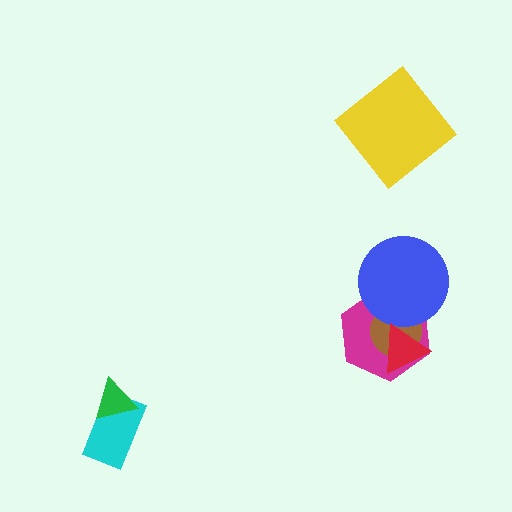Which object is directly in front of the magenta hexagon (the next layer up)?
The brown circle is directly in front of the magenta hexagon.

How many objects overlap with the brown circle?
3 objects overlap with the brown circle.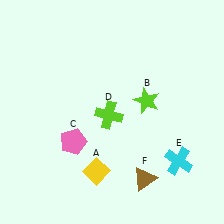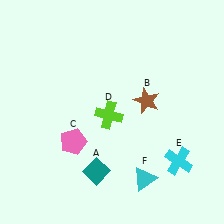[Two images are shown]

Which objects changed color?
A changed from yellow to teal. B changed from lime to brown. F changed from brown to cyan.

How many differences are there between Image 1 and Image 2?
There are 3 differences between the two images.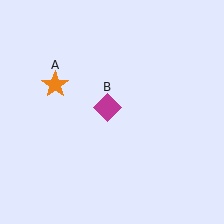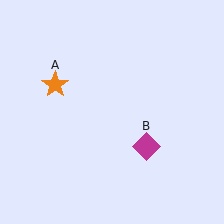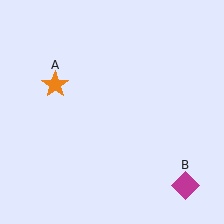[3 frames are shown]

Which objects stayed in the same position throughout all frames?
Orange star (object A) remained stationary.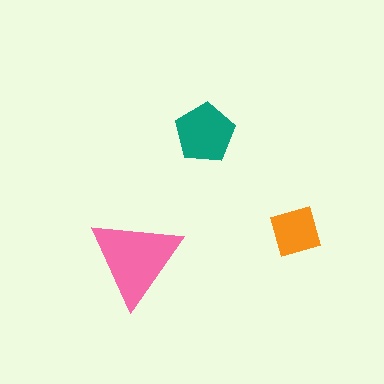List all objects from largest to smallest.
The pink triangle, the teal pentagon, the orange diamond.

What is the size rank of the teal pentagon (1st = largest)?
2nd.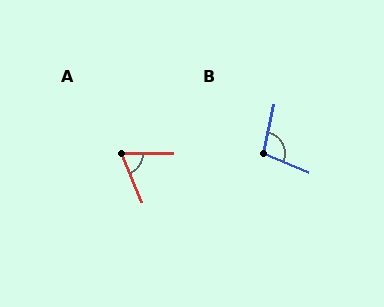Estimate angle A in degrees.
Approximately 68 degrees.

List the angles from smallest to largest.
A (68°), B (101°).